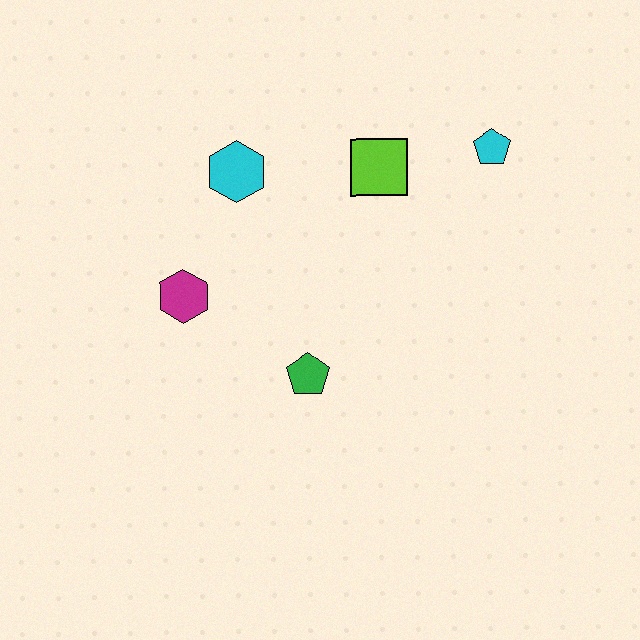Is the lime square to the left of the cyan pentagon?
Yes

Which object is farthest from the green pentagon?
The cyan pentagon is farthest from the green pentagon.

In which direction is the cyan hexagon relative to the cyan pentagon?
The cyan hexagon is to the left of the cyan pentagon.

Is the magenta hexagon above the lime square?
No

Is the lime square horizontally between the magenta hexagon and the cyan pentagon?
Yes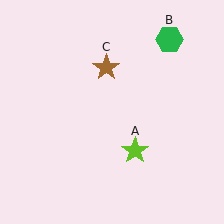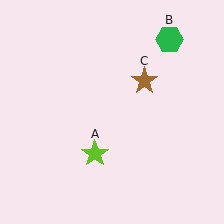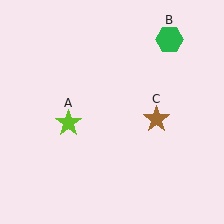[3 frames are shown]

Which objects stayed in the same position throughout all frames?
Green hexagon (object B) remained stationary.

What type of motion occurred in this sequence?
The lime star (object A), brown star (object C) rotated clockwise around the center of the scene.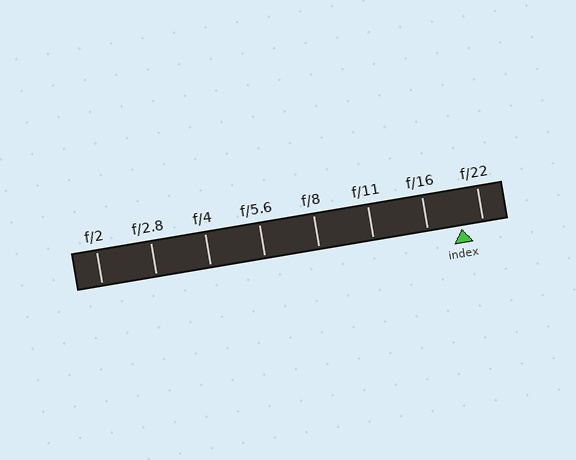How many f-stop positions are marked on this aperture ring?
There are 8 f-stop positions marked.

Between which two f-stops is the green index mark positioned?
The index mark is between f/16 and f/22.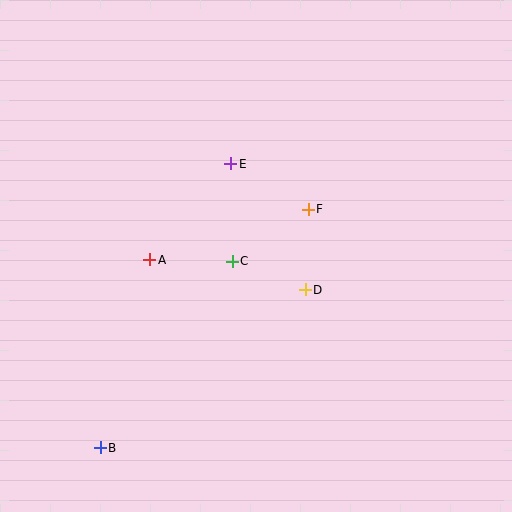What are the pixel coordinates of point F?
Point F is at (308, 209).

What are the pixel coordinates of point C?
Point C is at (232, 262).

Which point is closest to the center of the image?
Point C at (232, 262) is closest to the center.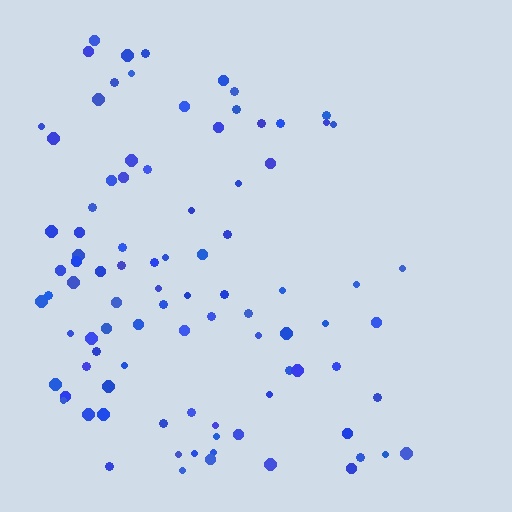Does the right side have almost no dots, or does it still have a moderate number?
Still a moderate number, just noticeably fewer than the left.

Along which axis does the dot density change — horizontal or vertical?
Horizontal.